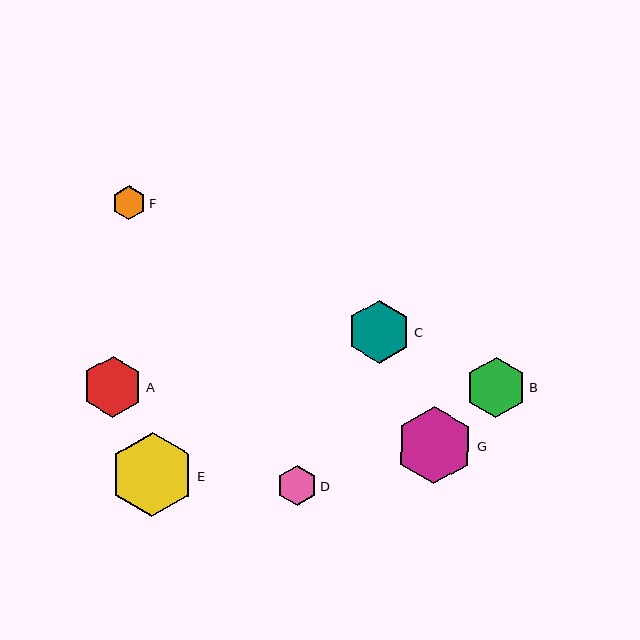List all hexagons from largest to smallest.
From largest to smallest: E, G, C, A, B, D, F.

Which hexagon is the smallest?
Hexagon F is the smallest with a size of approximately 34 pixels.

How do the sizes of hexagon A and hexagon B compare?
Hexagon A and hexagon B are approximately the same size.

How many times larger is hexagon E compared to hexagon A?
Hexagon E is approximately 1.4 times the size of hexagon A.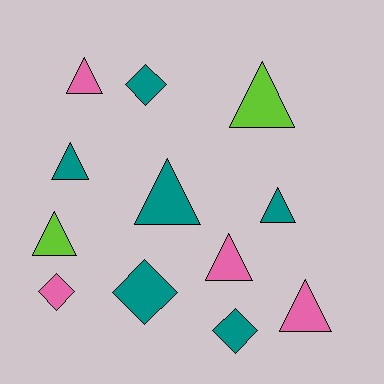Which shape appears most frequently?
Triangle, with 8 objects.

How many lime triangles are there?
There are 2 lime triangles.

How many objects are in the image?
There are 12 objects.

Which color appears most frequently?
Teal, with 6 objects.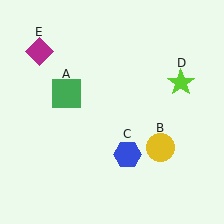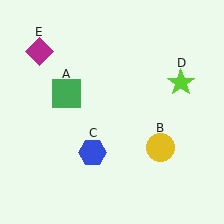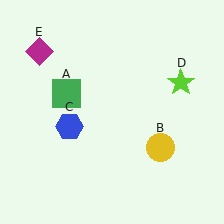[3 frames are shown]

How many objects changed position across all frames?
1 object changed position: blue hexagon (object C).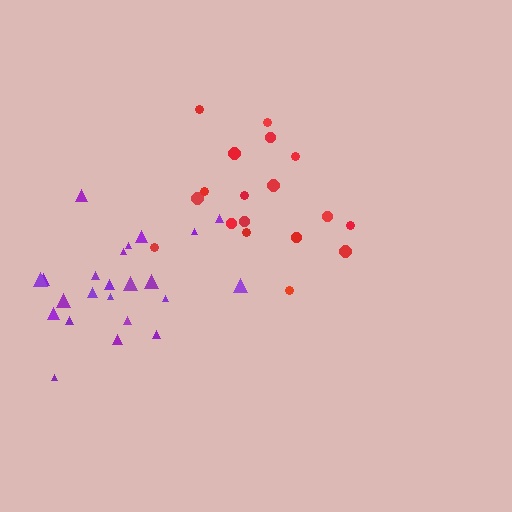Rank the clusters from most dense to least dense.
red, purple.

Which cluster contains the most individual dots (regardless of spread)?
Purple (23).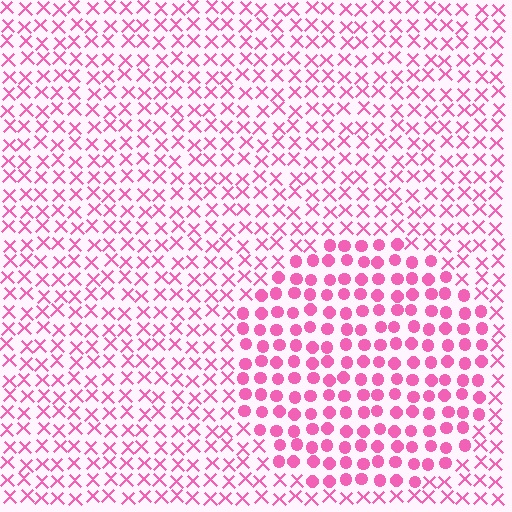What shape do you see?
I see a circle.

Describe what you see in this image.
The image is filled with small pink elements arranged in a uniform grid. A circle-shaped region contains circles, while the surrounding area contains X marks. The boundary is defined purely by the change in element shape.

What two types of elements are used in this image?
The image uses circles inside the circle region and X marks outside it.